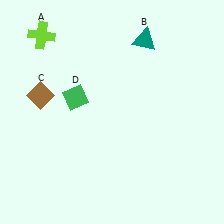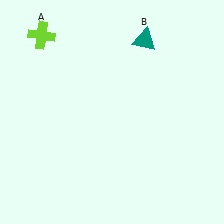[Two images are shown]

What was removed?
The green diamond (D), the brown diamond (C) were removed in Image 2.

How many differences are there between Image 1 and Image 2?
There are 2 differences between the two images.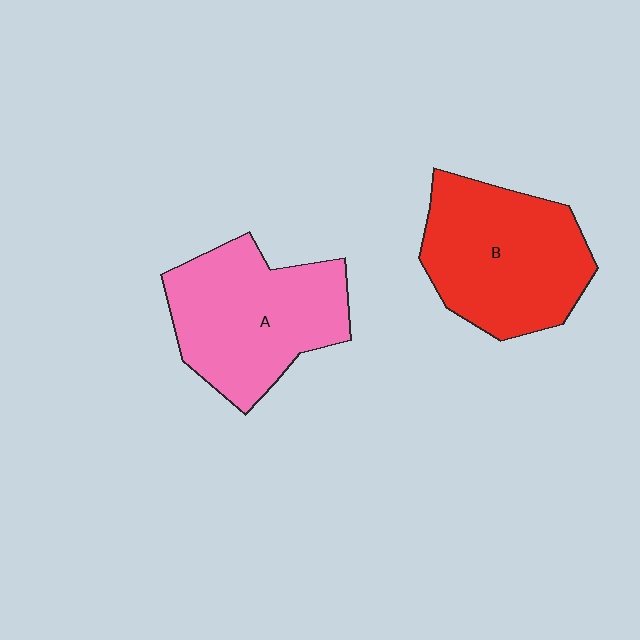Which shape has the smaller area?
Shape A (pink).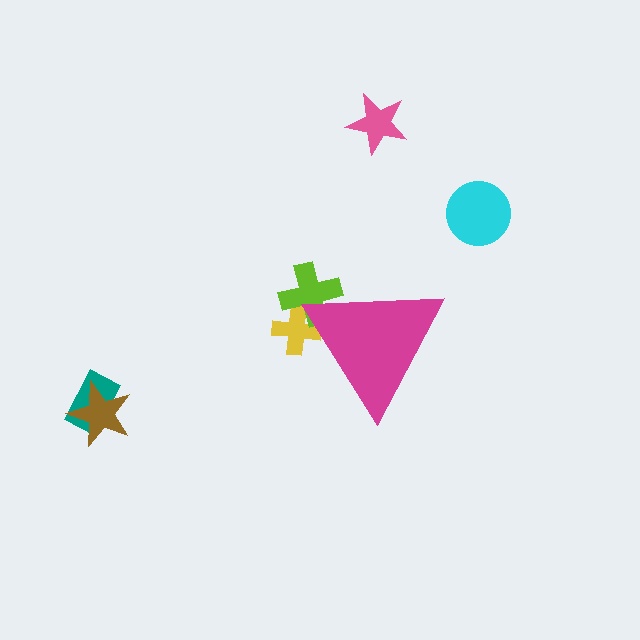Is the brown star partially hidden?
No, the brown star is fully visible.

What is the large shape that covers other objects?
A magenta triangle.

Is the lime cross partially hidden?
Yes, the lime cross is partially hidden behind the magenta triangle.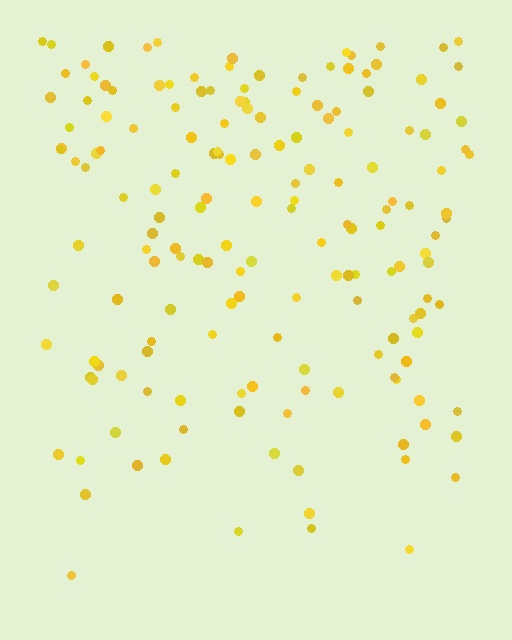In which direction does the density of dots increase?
From bottom to top, with the top side densest.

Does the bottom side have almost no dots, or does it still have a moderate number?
Still a moderate number, just noticeably fewer than the top.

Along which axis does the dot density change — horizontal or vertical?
Vertical.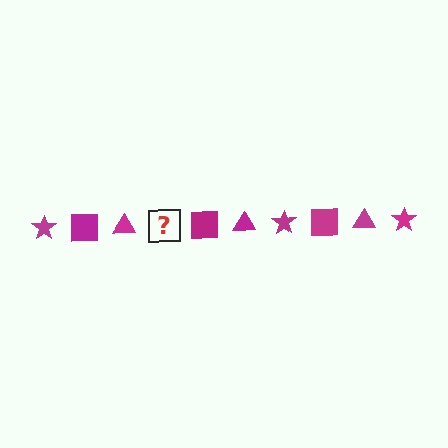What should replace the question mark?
The question mark should be replaced with a magenta star.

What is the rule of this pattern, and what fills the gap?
The rule is that the pattern cycles through star, square, triangle shapes in magenta. The gap should be filled with a magenta star.